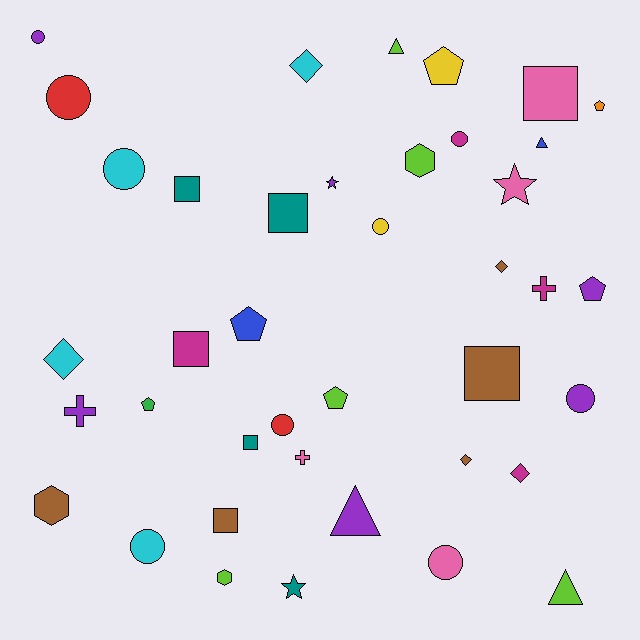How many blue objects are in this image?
There are 2 blue objects.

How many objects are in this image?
There are 40 objects.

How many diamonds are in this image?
There are 5 diamonds.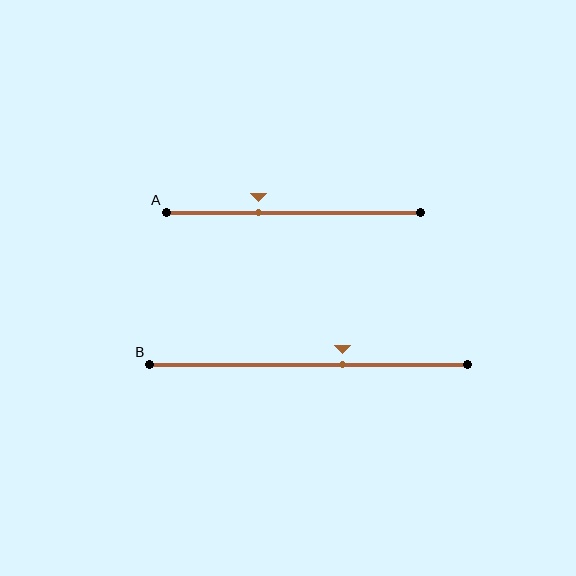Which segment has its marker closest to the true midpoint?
Segment B has its marker closest to the true midpoint.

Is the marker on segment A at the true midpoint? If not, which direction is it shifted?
No, the marker on segment A is shifted to the left by about 14% of the segment length.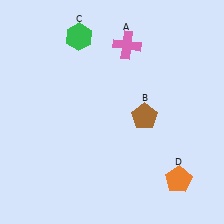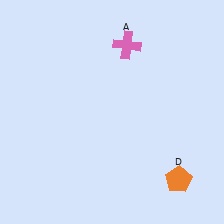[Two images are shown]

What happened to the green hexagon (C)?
The green hexagon (C) was removed in Image 2. It was in the top-left area of Image 1.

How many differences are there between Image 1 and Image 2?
There are 2 differences between the two images.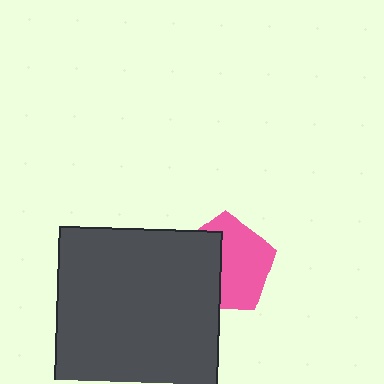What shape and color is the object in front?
The object in front is a dark gray square.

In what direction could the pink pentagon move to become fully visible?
The pink pentagon could move right. That would shift it out from behind the dark gray square entirely.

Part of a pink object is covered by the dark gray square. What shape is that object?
It is a pentagon.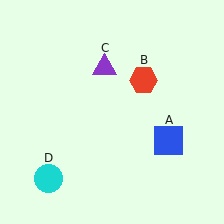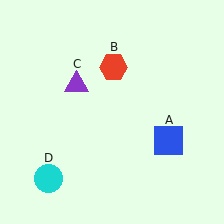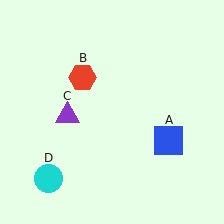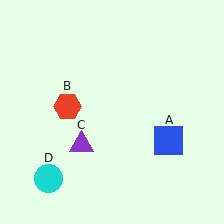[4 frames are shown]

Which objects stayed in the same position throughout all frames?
Blue square (object A) and cyan circle (object D) remained stationary.